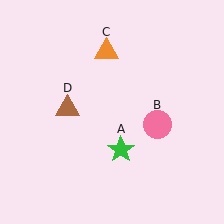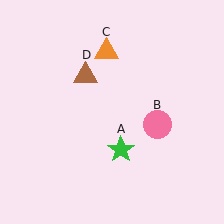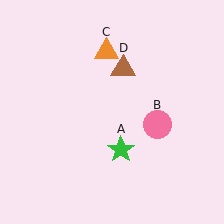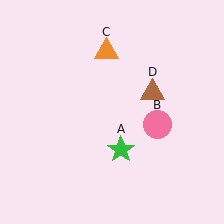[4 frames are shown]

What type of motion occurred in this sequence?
The brown triangle (object D) rotated clockwise around the center of the scene.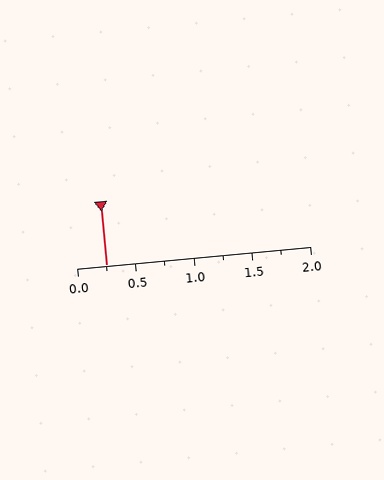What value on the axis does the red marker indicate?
The marker indicates approximately 0.25.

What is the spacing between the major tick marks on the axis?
The major ticks are spaced 0.5 apart.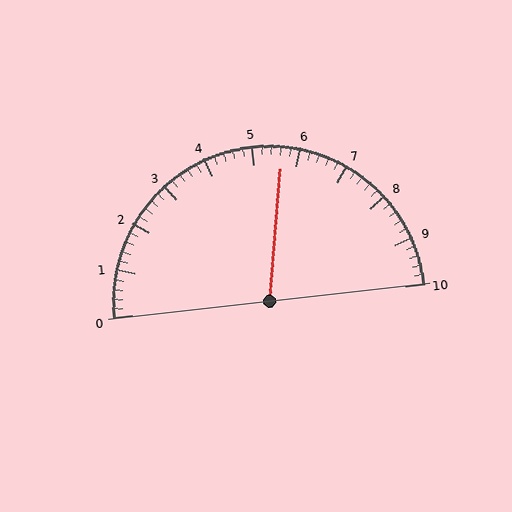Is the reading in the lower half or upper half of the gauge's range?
The reading is in the upper half of the range (0 to 10).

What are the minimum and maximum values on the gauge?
The gauge ranges from 0 to 10.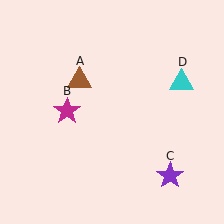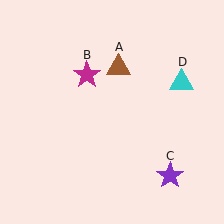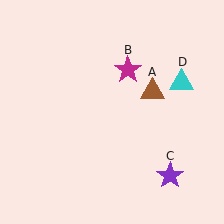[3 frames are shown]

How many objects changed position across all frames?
2 objects changed position: brown triangle (object A), magenta star (object B).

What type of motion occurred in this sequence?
The brown triangle (object A), magenta star (object B) rotated clockwise around the center of the scene.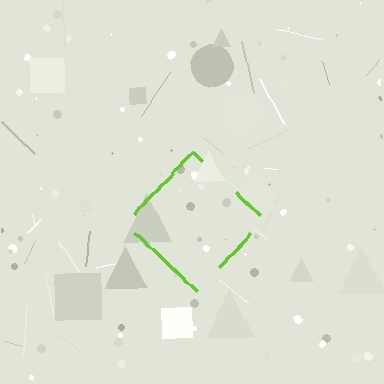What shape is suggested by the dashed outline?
The dashed outline suggests a diamond.